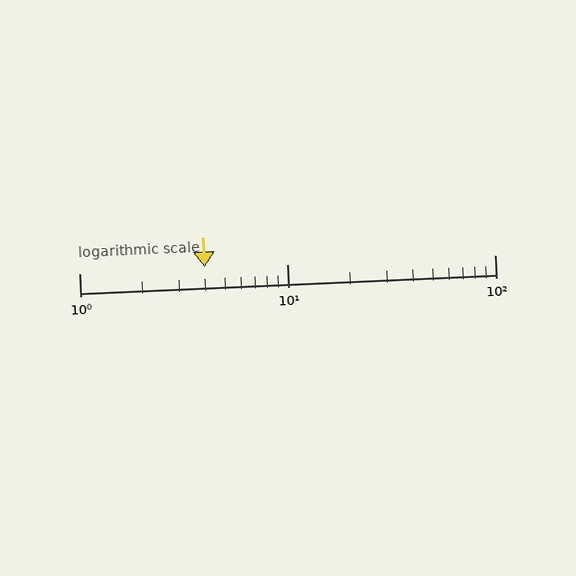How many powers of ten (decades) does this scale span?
The scale spans 2 decades, from 1 to 100.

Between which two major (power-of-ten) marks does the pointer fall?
The pointer is between 1 and 10.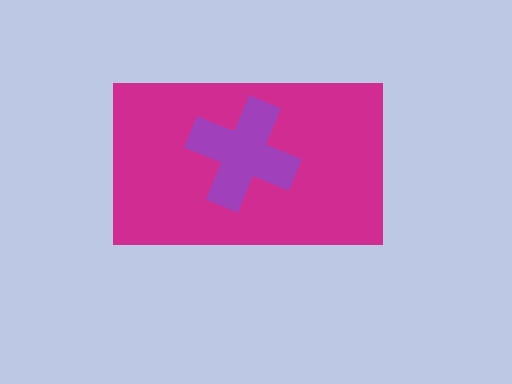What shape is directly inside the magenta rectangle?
The purple cross.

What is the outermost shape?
The magenta rectangle.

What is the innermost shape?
The purple cross.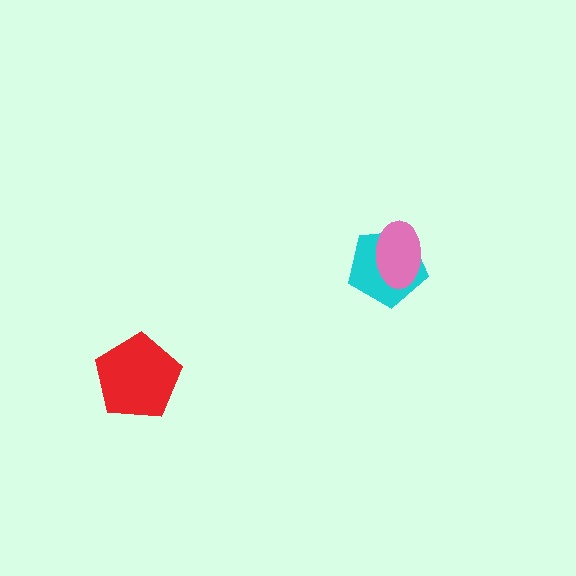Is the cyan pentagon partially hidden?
Yes, it is partially covered by another shape.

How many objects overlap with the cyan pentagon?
1 object overlaps with the cyan pentagon.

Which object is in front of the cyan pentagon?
The pink ellipse is in front of the cyan pentagon.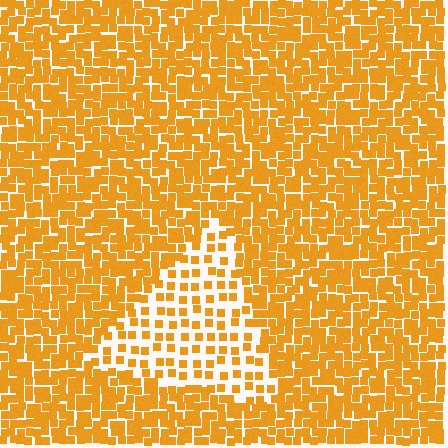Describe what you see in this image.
The image contains small orange elements arranged at two different densities. A triangle-shaped region is visible where the elements are less densely packed than the surrounding area.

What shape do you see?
I see a triangle.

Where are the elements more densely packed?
The elements are more densely packed outside the triangle boundary.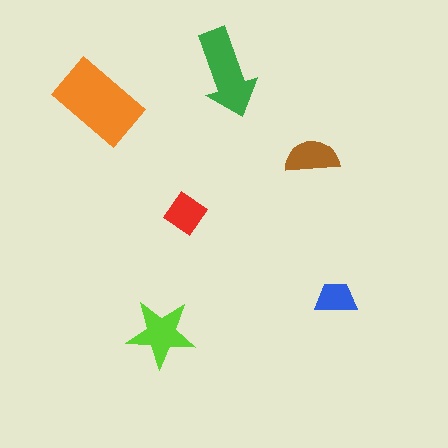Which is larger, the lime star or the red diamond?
The lime star.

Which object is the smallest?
The blue trapezoid.